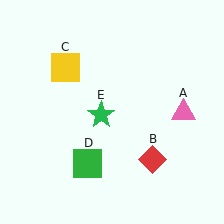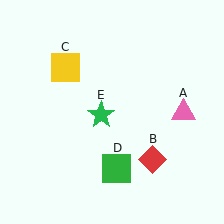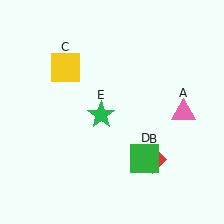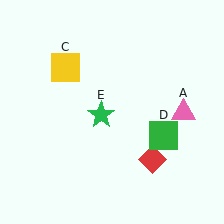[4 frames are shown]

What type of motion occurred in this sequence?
The green square (object D) rotated counterclockwise around the center of the scene.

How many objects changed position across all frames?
1 object changed position: green square (object D).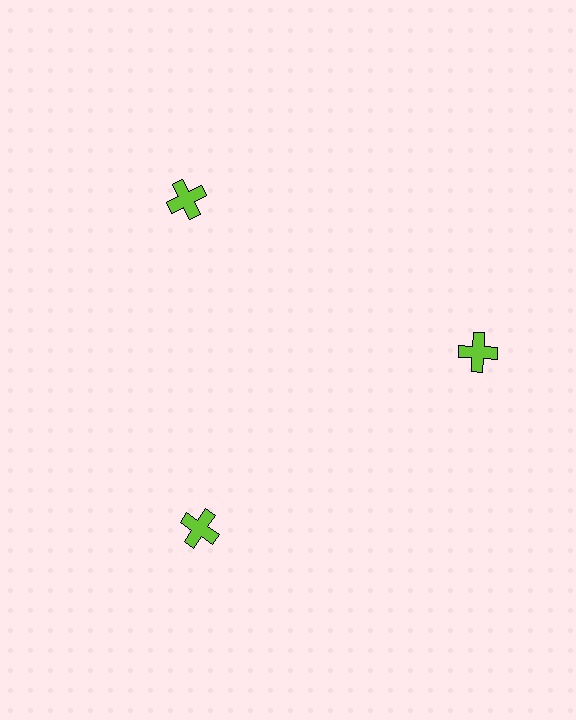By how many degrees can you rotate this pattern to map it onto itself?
The pattern maps onto itself every 120 degrees of rotation.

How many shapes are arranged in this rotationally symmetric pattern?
There are 3 shapes, arranged in 3 groups of 1.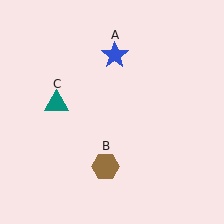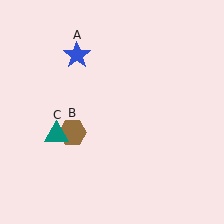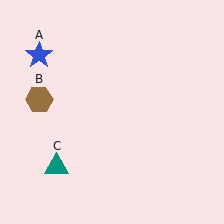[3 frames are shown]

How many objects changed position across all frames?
3 objects changed position: blue star (object A), brown hexagon (object B), teal triangle (object C).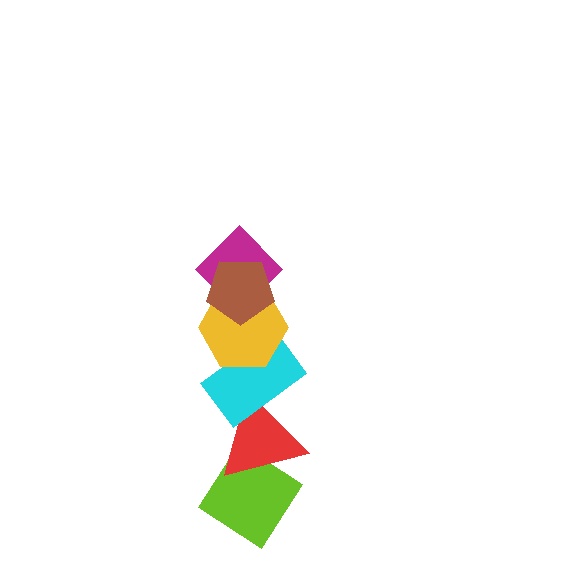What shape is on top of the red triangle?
The cyan rectangle is on top of the red triangle.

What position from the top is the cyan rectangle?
The cyan rectangle is 4th from the top.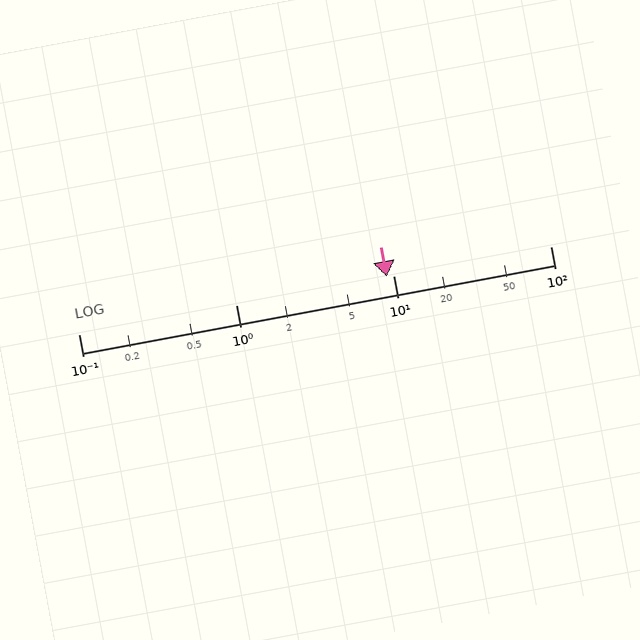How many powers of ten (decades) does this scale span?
The scale spans 3 decades, from 0.1 to 100.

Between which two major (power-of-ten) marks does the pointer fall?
The pointer is between 1 and 10.